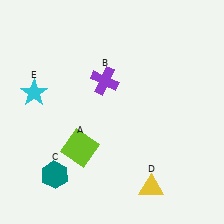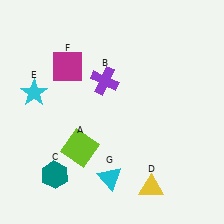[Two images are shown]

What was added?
A magenta square (F), a cyan triangle (G) were added in Image 2.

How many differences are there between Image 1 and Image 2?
There are 2 differences between the two images.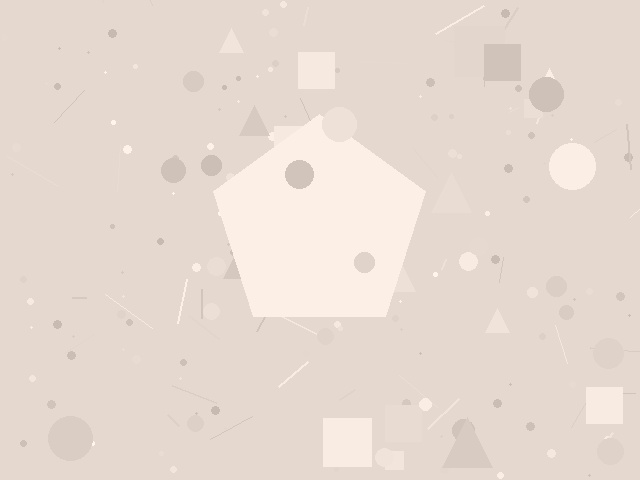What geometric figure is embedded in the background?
A pentagon is embedded in the background.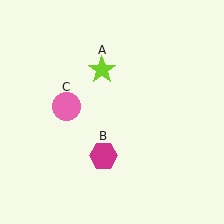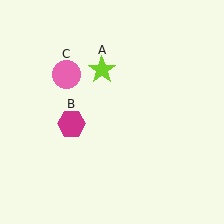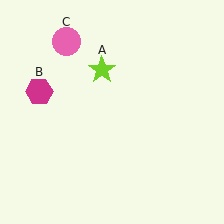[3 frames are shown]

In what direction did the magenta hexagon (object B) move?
The magenta hexagon (object B) moved up and to the left.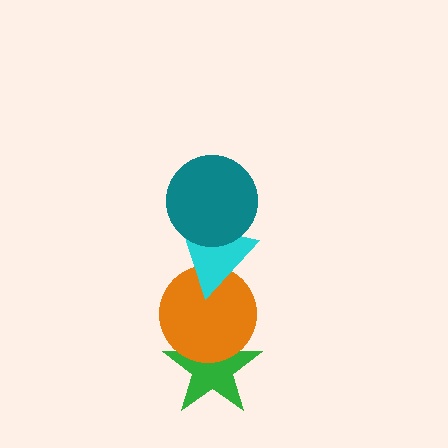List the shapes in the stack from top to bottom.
From top to bottom: the teal circle, the cyan triangle, the orange circle, the green star.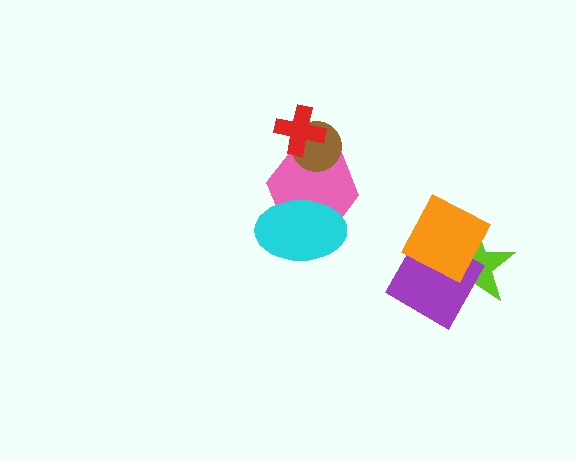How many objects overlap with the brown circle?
2 objects overlap with the brown circle.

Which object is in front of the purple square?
The orange diamond is in front of the purple square.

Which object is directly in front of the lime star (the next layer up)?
The purple square is directly in front of the lime star.